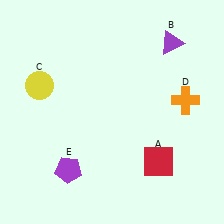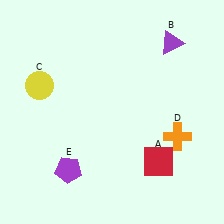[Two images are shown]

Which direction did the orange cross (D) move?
The orange cross (D) moved down.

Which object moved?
The orange cross (D) moved down.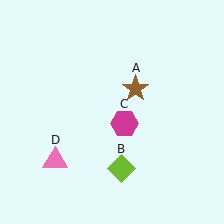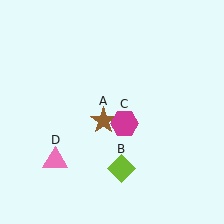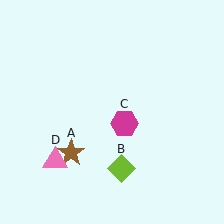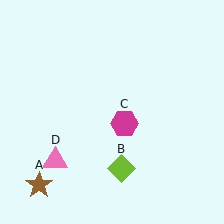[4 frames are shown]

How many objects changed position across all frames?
1 object changed position: brown star (object A).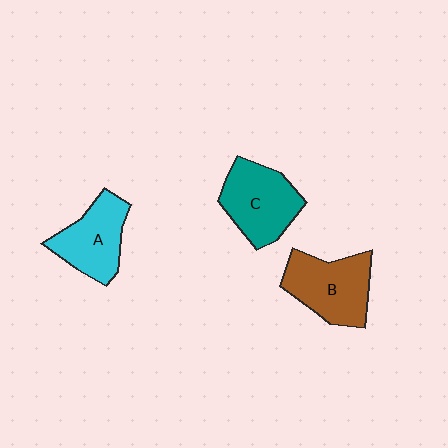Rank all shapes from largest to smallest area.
From largest to smallest: B (brown), C (teal), A (cyan).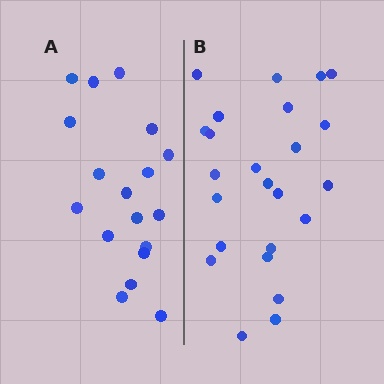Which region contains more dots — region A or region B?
Region B (the right region) has more dots.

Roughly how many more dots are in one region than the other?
Region B has about 6 more dots than region A.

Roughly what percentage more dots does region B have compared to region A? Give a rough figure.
About 35% more.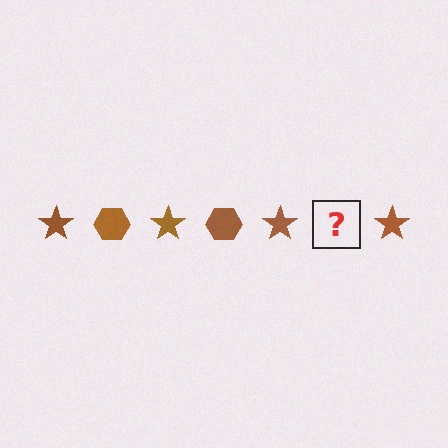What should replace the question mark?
The question mark should be replaced with a brown hexagon.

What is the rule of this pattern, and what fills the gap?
The rule is that the pattern cycles through star, hexagon shapes in brown. The gap should be filled with a brown hexagon.